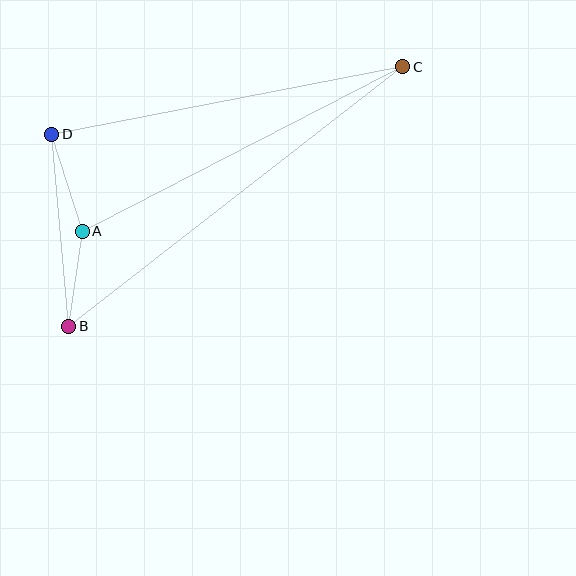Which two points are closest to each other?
Points A and B are closest to each other.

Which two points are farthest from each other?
Points B and C are farthest from each other.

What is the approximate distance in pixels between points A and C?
The distance between A and C is approximately 360 pixels.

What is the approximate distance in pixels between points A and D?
The distance between A and D is approximately 102 pixels.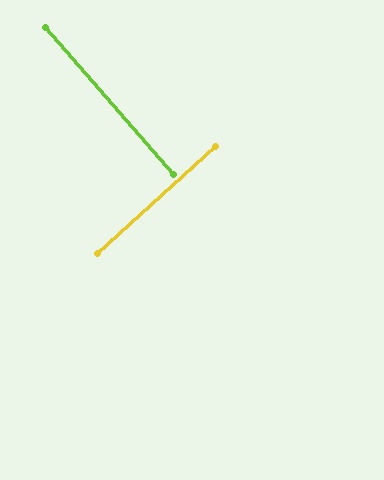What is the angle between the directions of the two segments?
Approximately 89 degrees.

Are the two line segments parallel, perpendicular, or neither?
Perpendicular — they meet at approximately 89°.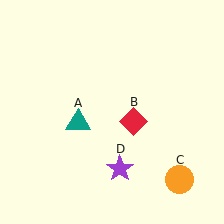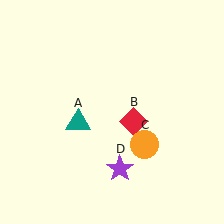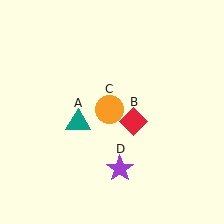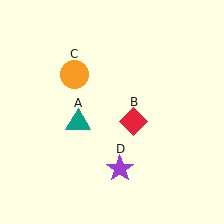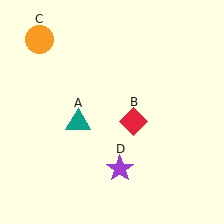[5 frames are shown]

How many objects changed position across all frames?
1 object changed position: orange circle (object C).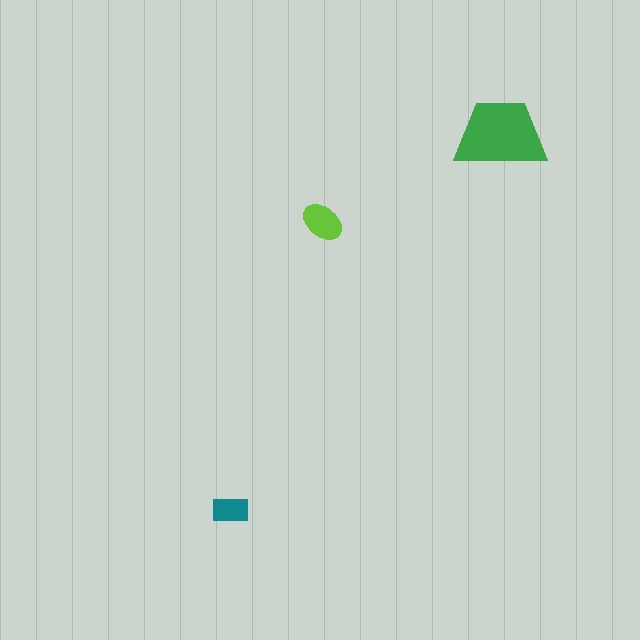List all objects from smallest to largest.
The teal rectangle, the lime ellipse, the green trapezoid.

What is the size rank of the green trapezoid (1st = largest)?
1st.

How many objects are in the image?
There are 3 objects in the image.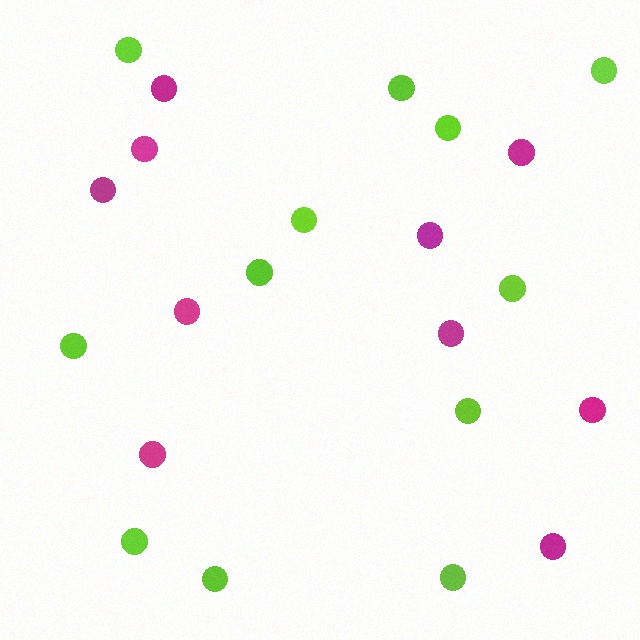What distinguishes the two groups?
There are 2 groups: one group of lime circles (12) and one group of magenta circles (10).